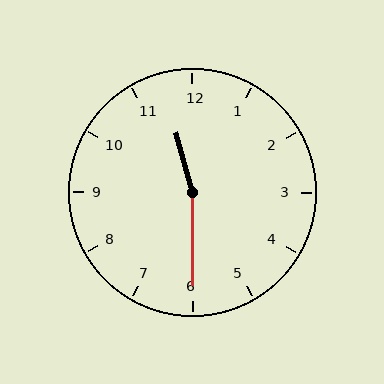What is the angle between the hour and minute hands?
Approximately 165 degrees.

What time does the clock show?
11:30.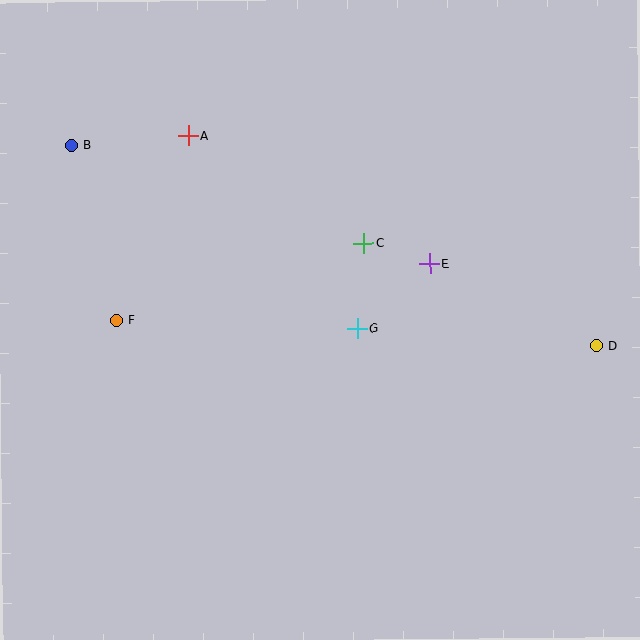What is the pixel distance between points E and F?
The distance between E and F is 318 pixels.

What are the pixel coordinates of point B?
Point B is at (72, 146).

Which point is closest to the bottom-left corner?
Point F is closest to the bottom-left corner.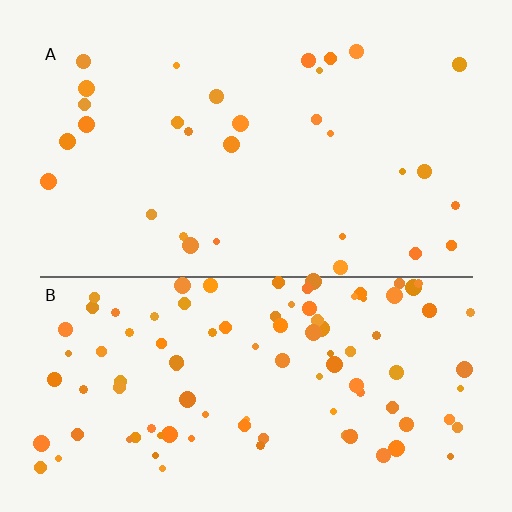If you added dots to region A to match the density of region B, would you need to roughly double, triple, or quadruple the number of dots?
Approximately triple.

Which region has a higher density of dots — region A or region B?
B (the bottom).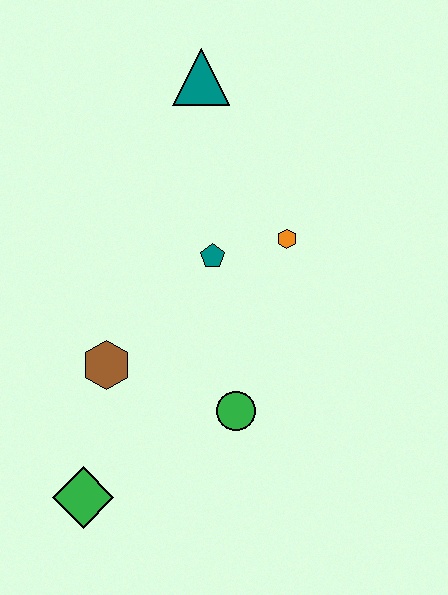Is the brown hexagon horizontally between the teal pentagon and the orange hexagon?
No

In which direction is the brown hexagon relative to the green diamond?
The brown hexagon is above the green diamond.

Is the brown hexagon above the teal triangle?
No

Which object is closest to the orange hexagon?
The teal pentagon is closest to the orange hexagon.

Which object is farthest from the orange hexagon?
The green diamond is farthest from the orange hexagon.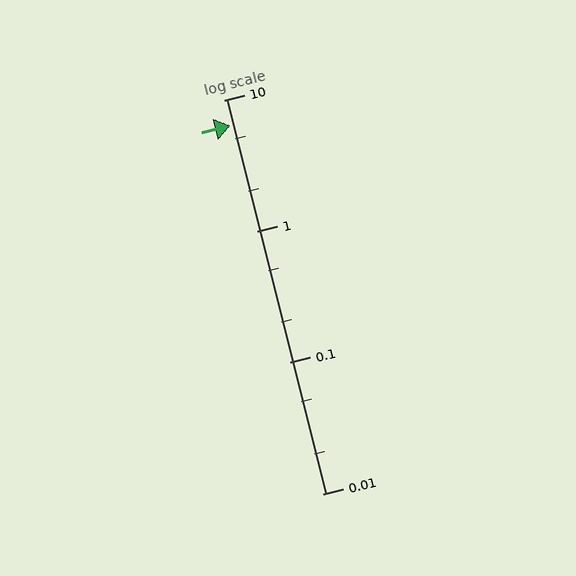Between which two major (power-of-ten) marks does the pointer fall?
The pointer is between 1 and 10.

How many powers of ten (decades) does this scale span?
The scale spans 3 decades, from 0.01 to 10.